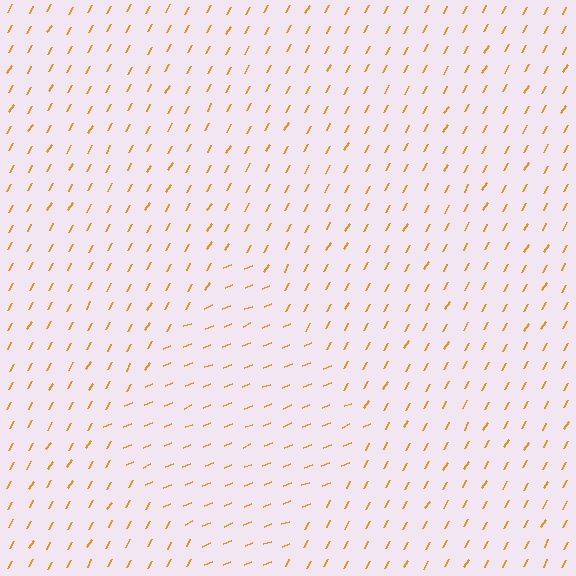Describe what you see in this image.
The image is filled with small orange line segments. A diamond region in the image has lines oriented differently from the surrounding lines, creating a visible texture boundary.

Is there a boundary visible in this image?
Yes, there is a texture boundary formed by a change in line orientation.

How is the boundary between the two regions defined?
The boundary is defined purely by a change in line orientation (approximately 39 degrees difference). All lines are the same color and thickness.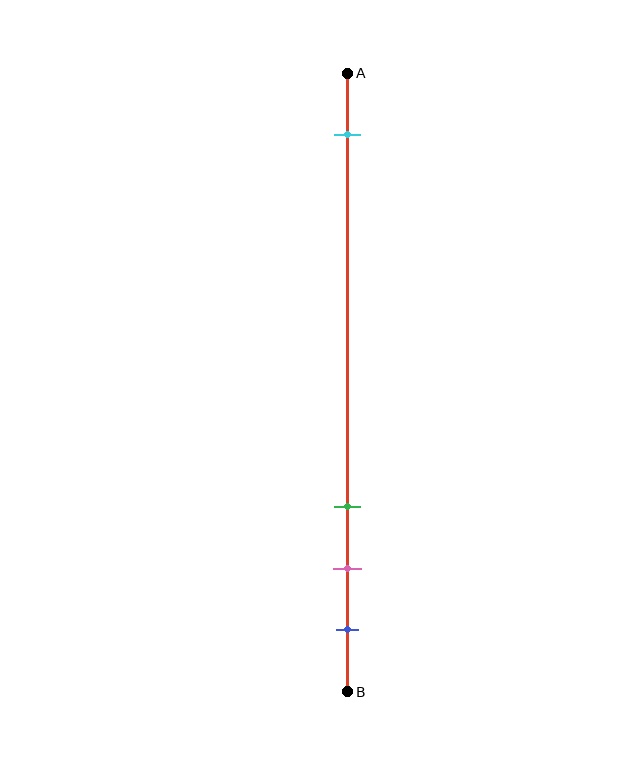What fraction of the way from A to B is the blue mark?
The blue mark is approximately 90% (0.9) of the way from A to B.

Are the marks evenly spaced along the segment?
No, the marks are not evenly spaced.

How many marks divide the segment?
There are 4 marks dividing the segment.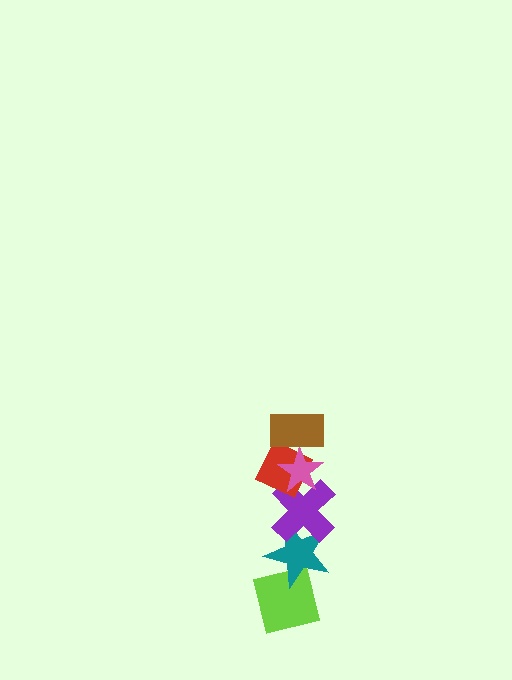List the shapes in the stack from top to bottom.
From top to bottom: the brown rectangle, the pink star, the red diamond, the purple cross, the teal star, the lime square.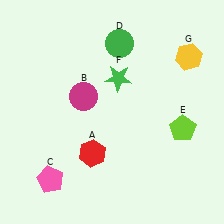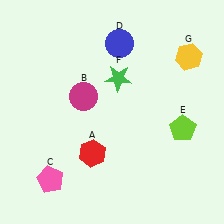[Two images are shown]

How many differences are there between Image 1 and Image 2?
There is 1 difference between the two images.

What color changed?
The circle (D) changed from green in Image 1 to blue in Image 2.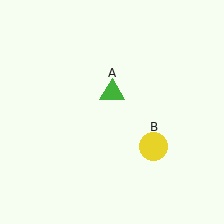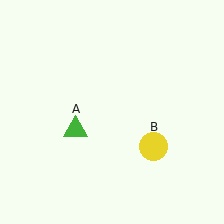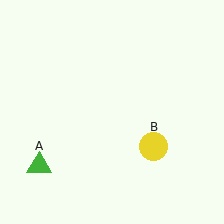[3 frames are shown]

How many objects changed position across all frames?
1 object changed position: green triangle (object A).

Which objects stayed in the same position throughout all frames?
Yellow circle (object B) remained stationary.